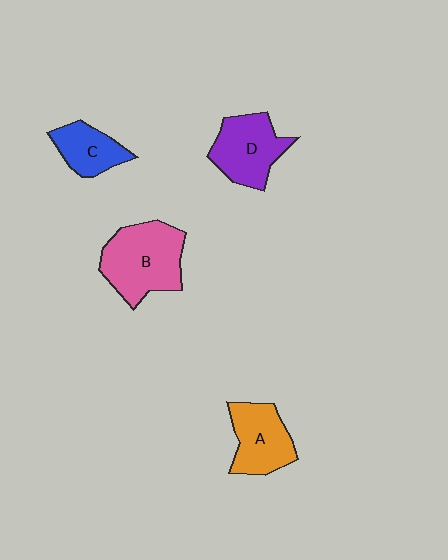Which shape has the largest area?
Shape B (pink).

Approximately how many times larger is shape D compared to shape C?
Approximately 1.5 times.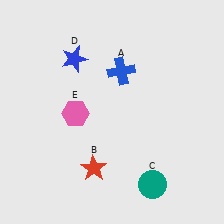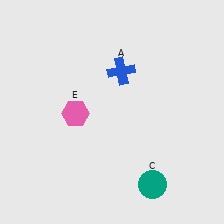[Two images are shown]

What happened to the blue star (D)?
The blue star (D) was removed in Image 2. It was in the top-left area of Image 1.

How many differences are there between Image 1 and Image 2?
There are 2 differences between the two images.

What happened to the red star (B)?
The red star (B) was removed in Image 2. It was in the bottom-left area of Image 1.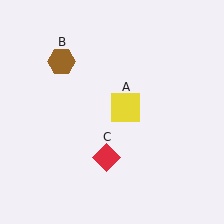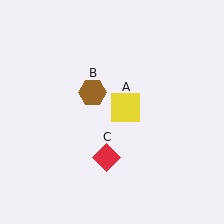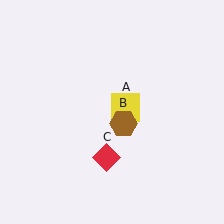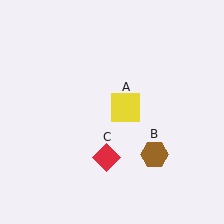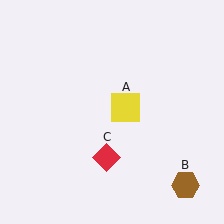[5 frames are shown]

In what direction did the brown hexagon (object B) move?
The brown hexagon (object B) moved down and to the right.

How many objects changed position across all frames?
1 object changed position: brown hexagon (object B).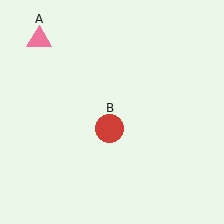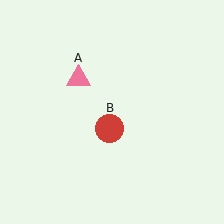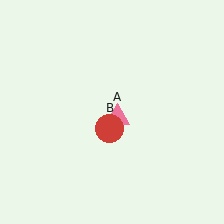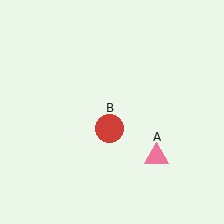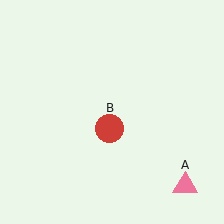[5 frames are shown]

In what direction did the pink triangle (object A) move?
The pink triangle (object A) moved down and to the right.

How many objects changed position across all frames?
1 object changed position: pink triangle (object A).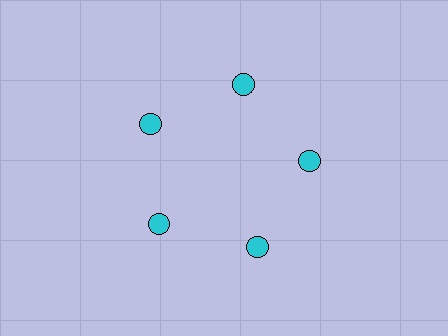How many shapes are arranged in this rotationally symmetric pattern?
There are 5 shapes, arranged in 5 groups of 1.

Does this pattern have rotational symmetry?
Yes, this pattern has 5-fold rotational symmetry. It looks the same after rotating 72 degrees around the center.